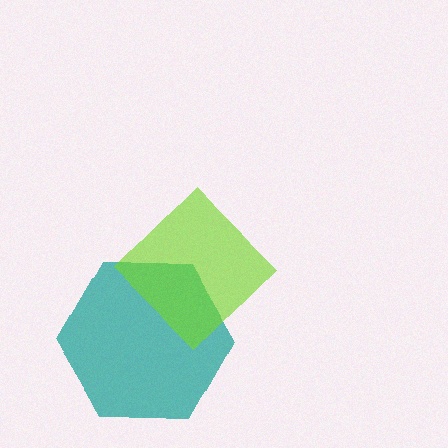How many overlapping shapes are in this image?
There are 2 overlapping shapes in the image.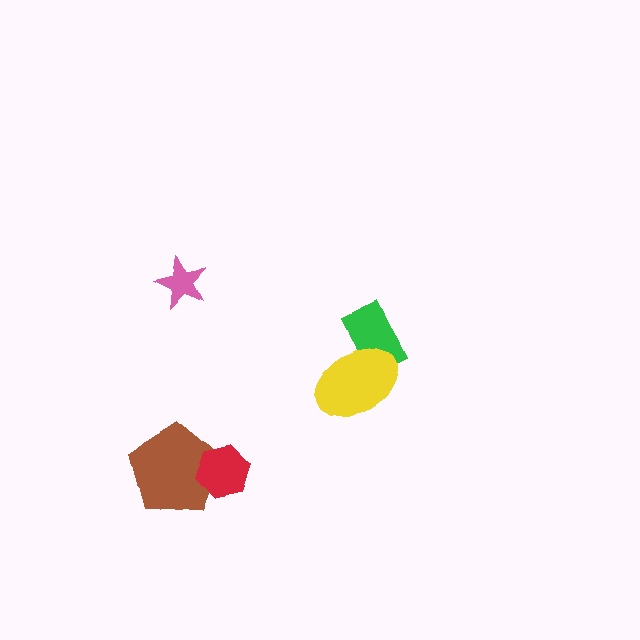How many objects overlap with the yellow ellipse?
1 object overlaps with the yellow ellipse.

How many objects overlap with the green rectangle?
1 object overlaps with the green rectangle.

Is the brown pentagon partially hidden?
Yes, it is partially covered by another shape.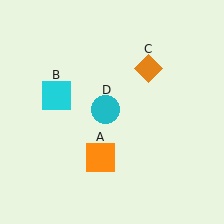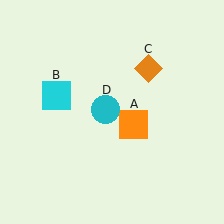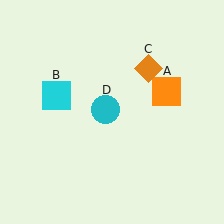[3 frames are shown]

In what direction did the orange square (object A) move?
The orange square (object A) moved up and to the right.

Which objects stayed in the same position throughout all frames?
Cyan square (object B) and orange diamond (object C) and cyan circle (object D) remained stationary.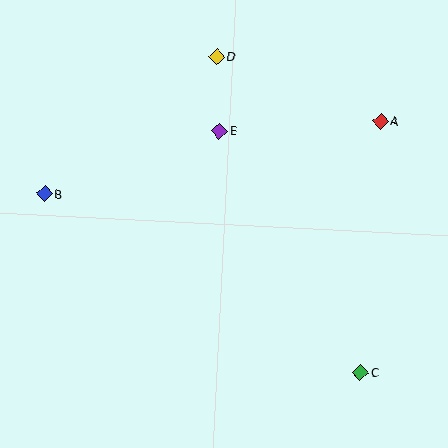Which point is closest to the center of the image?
Point E at (219, 131) is closest to the center.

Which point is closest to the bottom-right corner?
Point C is closest to the bottom-right corner.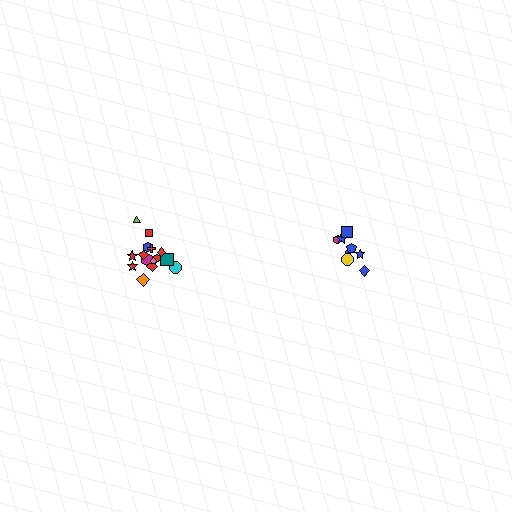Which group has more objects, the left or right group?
The left group.